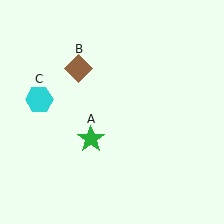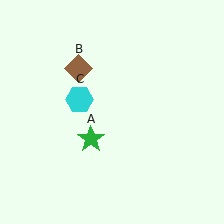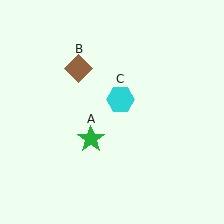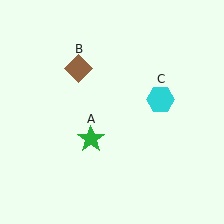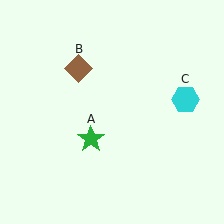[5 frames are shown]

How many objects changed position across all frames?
1 object changed position: cyan hexagon (object C).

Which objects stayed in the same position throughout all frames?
Green star (object A) and brown diamond (object B) remained stationary.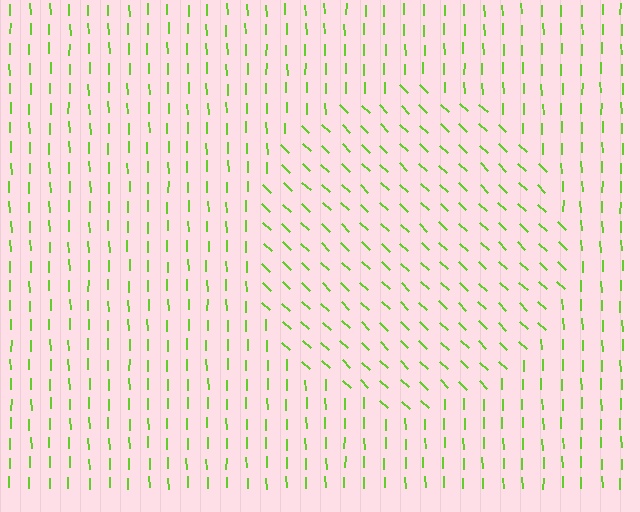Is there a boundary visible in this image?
Yes, there is a texture boundary formed by a change in line orientation.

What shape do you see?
I see a circle.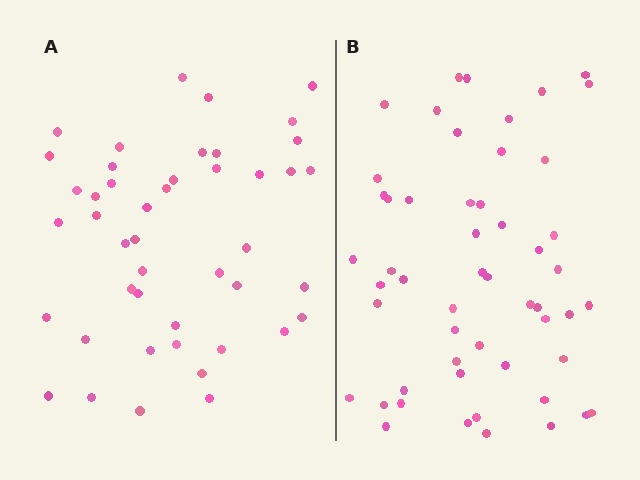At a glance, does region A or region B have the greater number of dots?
Region B (the right region) has more dots.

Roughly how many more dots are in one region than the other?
Region B has roughly 8 or so more dots than region A.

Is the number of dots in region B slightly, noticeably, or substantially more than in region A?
Region B has only slightly more — the two regions are fairly close. The ratio is roughly 1.2 to 1.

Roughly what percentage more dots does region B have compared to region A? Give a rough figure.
About 20% more.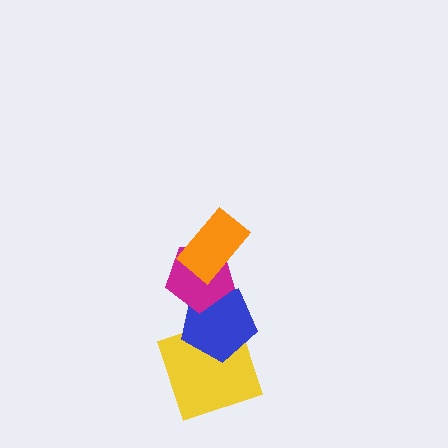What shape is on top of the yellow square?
The blue pentagon is on top of the yellow square.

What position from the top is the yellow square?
The yellow square is 4th from the top.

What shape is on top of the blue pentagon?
The magenta pentagon is on top of the blue pentagon.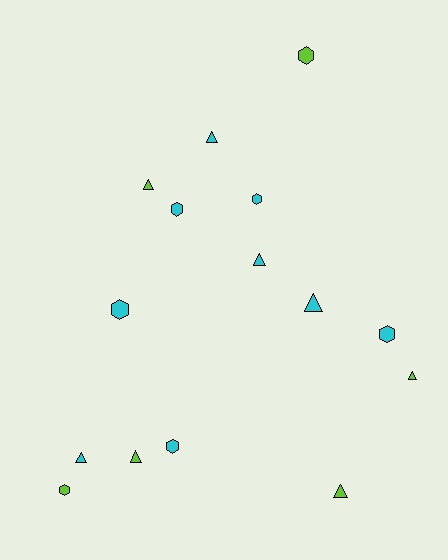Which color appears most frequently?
Cyan, with 9 objects.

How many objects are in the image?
There are 15 objects.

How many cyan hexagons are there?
There are 5 cyan hexagons.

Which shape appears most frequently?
Triangle, with 8 objects.